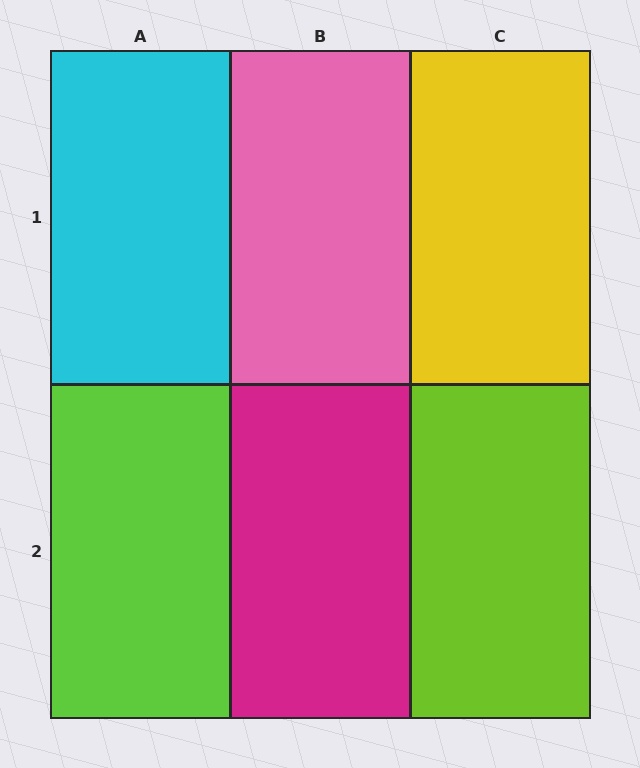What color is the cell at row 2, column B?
Magenta.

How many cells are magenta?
1 cell is magenta.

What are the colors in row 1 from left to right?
Cyan, pink, yellow.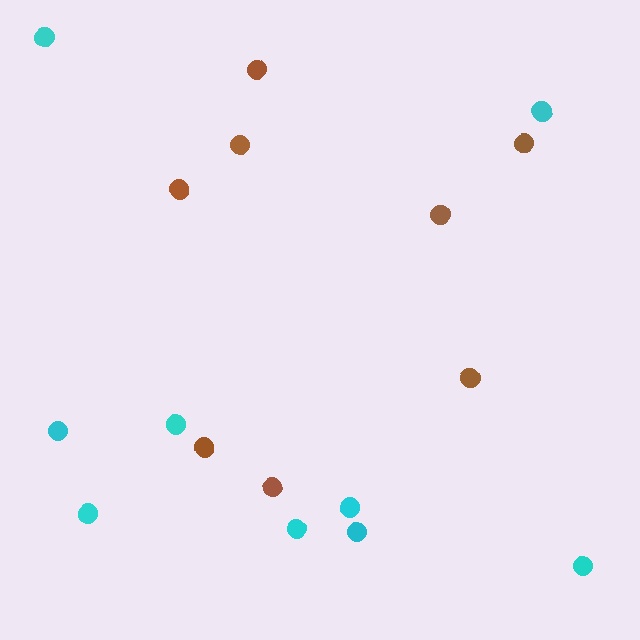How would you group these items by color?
There are 2 groups: one group of cyan circles (9) and one group of brown circles (8).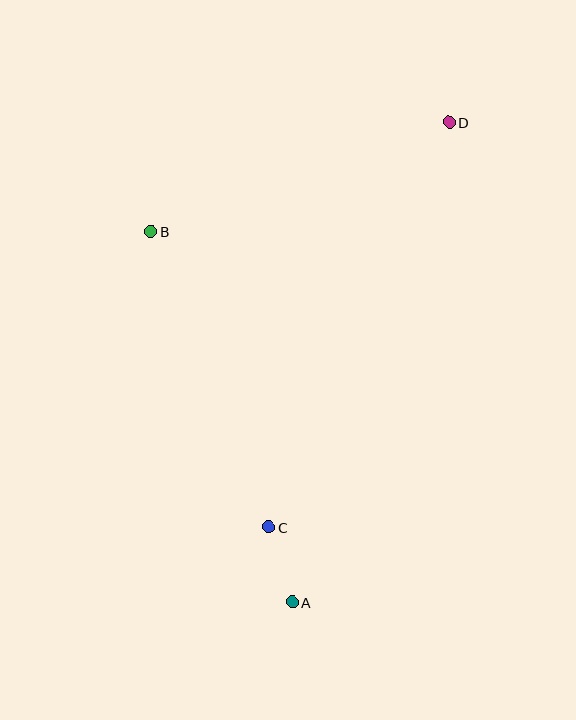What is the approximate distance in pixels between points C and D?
The distance between C and D is approximately 443 pixels.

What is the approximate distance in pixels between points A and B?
The distance between A and B is approximately 397 pixels.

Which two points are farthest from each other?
Points A and D are farthest from each other.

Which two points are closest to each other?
Points A and C are closest to each other.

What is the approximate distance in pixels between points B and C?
The distance between B and C is approximately 318 pixels.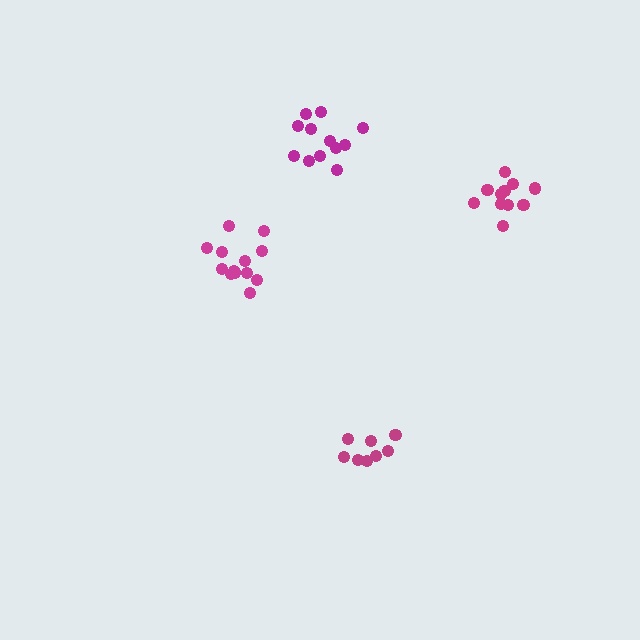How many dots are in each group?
Group 1: 13 dots, Group 2: 8 dots, Group 3: 13 dots, Group 4: 12 dots (46 total).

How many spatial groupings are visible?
There are 4 spatial groupings.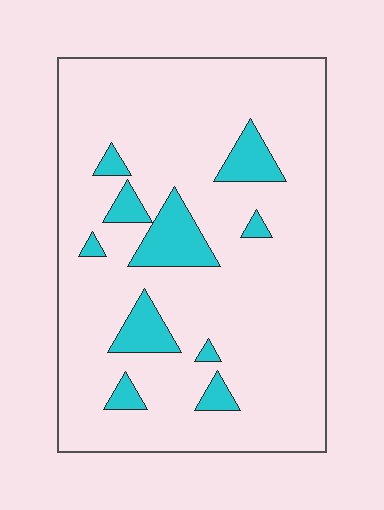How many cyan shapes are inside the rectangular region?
10.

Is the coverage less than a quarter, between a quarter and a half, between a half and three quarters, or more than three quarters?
Less than a quarter.